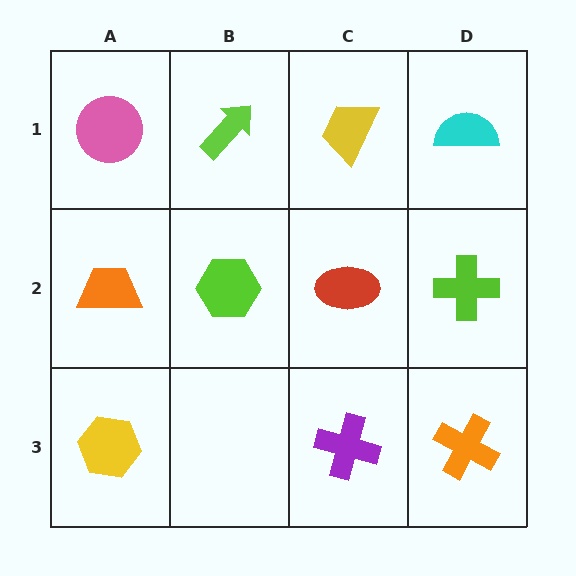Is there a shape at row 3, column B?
No, that cell is empty.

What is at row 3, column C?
A purple cross.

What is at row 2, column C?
A red ellipse.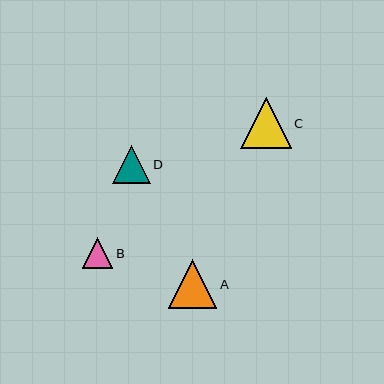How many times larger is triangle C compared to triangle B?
Triangle C is approximately 1.6 times the size of triangle B.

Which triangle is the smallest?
Triangle B is the smallest with a size of approximately 31 pixels.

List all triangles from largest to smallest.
From largest to smallest: C, A, D, B.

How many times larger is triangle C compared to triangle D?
Triangle C is approximately 1.3 times the size of triangle D.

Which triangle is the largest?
Triangle C is the largest with a size of approximately 50 pixels.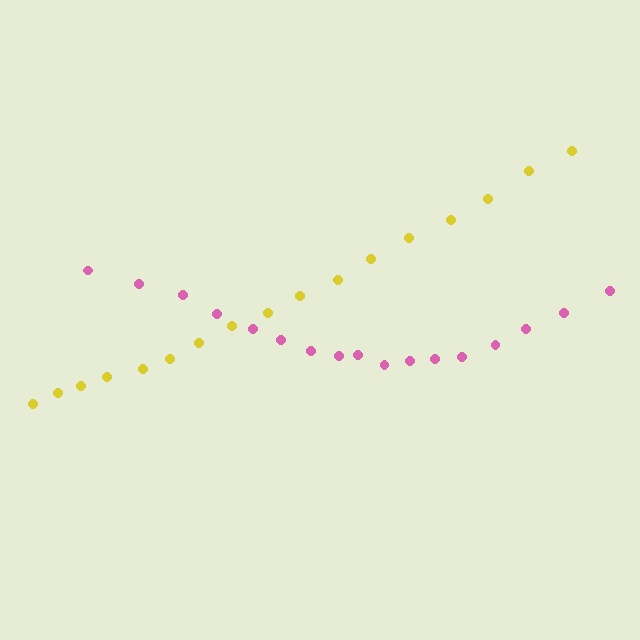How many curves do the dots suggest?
There are 2 distinct paths.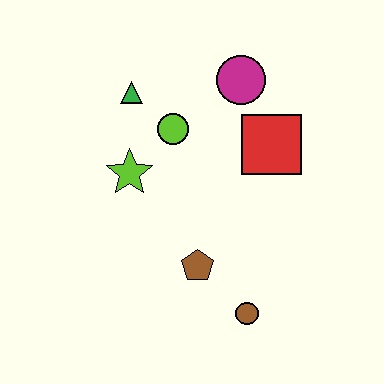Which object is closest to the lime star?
The lime circle is closest to the lime star.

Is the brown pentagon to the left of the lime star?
No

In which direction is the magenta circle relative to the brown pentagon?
The magenta circle is above the brown pentagon.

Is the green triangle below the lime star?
No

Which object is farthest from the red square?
The brown circle is farthest from the red square.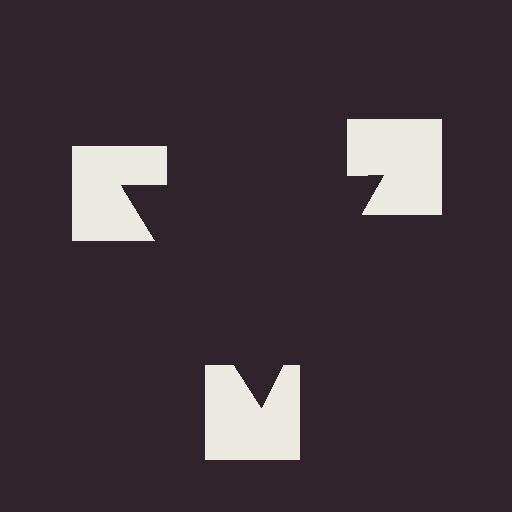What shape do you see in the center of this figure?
An illusory triangle — its edges are inferred from the aligned wedge cuts in the notched squares, not physically drawn.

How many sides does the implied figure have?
3 sides.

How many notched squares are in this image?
There are 3 — one at each vertex of the illusory triangle.